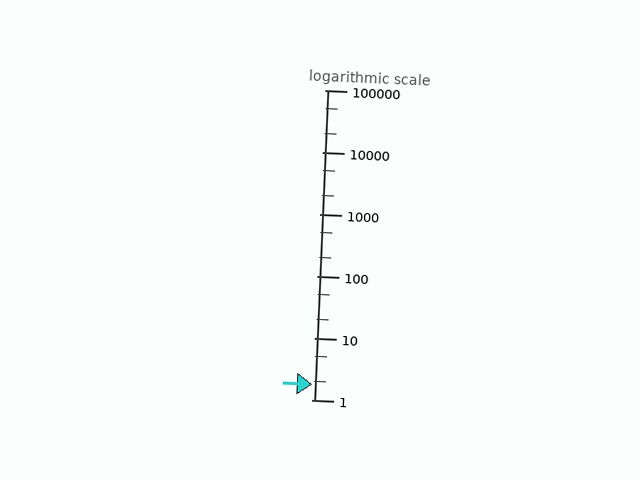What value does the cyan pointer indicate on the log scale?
The pointer indicates approximately 1.8.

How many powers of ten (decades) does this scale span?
The scale spans 5 decades, from 1 to 100000.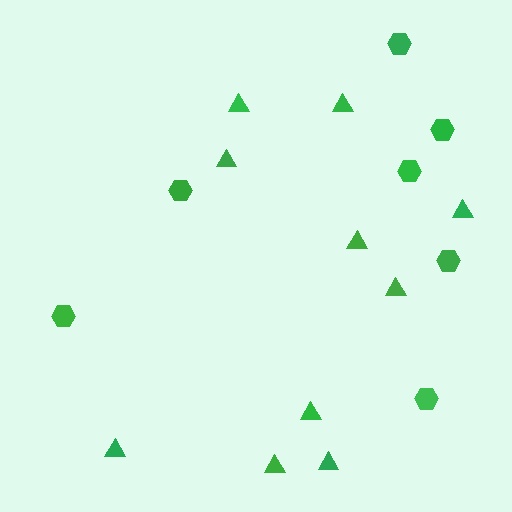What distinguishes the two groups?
There are 2 groups: one group of triangles (10) and one group of hexagons (7).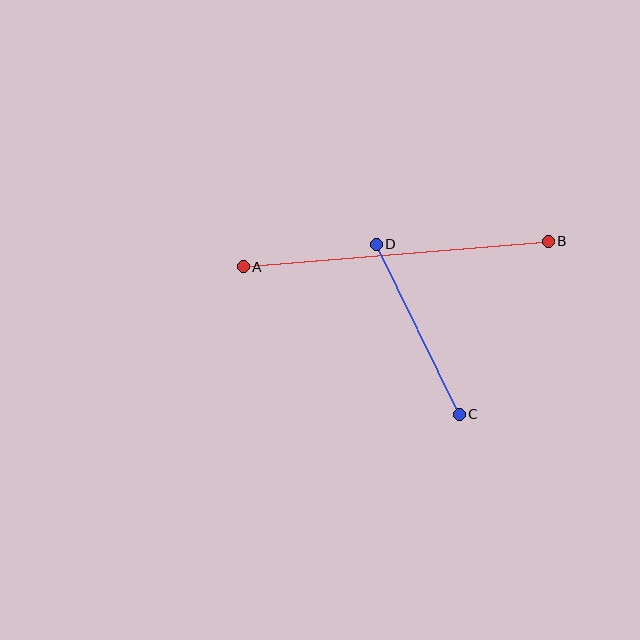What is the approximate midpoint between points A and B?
The midpoint is at approximately (396, 254) pixels.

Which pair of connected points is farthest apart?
Points A and B are farthest apart.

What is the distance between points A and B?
The distance is approximately 306 pixels.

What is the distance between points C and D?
The distance is approximately 189 pixels.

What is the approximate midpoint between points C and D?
The midpoint is at approximately (418, 329) pixels.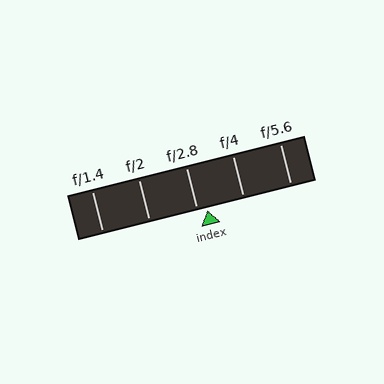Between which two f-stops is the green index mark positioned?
The index mark is between f/2.8 and f/4.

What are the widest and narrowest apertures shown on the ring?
The widest aperture shown is f/1.4 and the narrowest is f/5.6.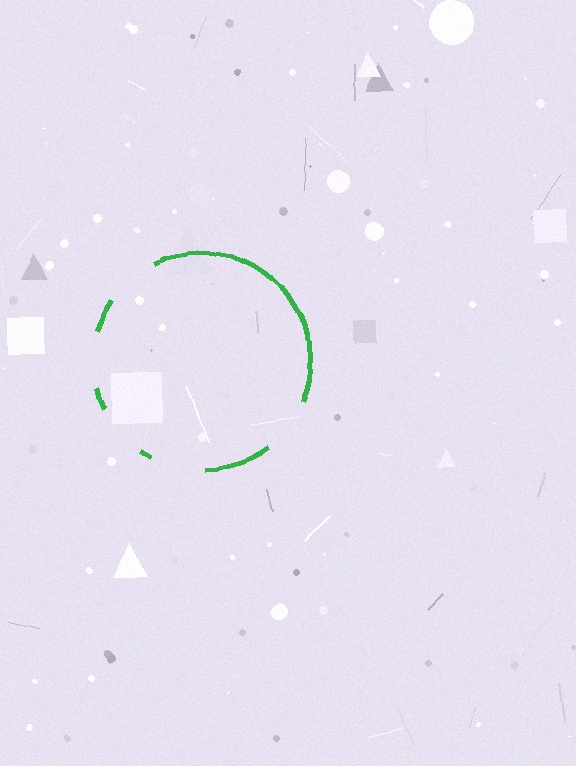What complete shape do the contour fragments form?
The contour fragments form a circle.